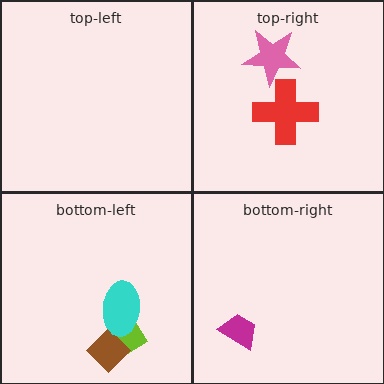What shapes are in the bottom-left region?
The lime rectangle, the brown diamond, the cyan ellipse.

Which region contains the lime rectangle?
The bottom-left region.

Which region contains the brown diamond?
The bottom-left region.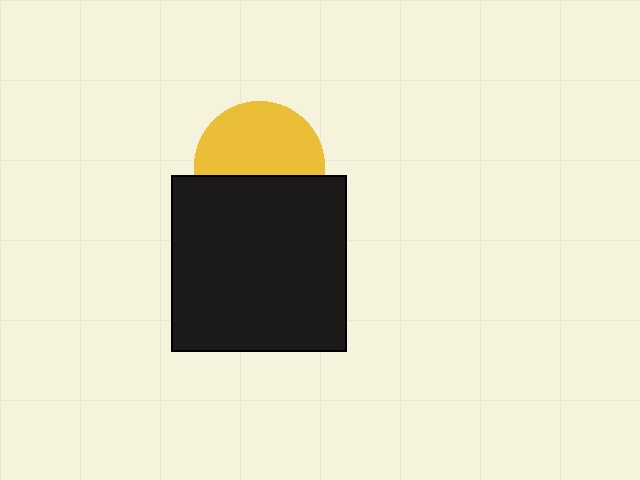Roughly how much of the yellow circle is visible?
About half of it is visible (roughly 59%).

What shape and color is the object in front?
The object in front is a black square.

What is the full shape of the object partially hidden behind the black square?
The partially hidden object is a yellow circle.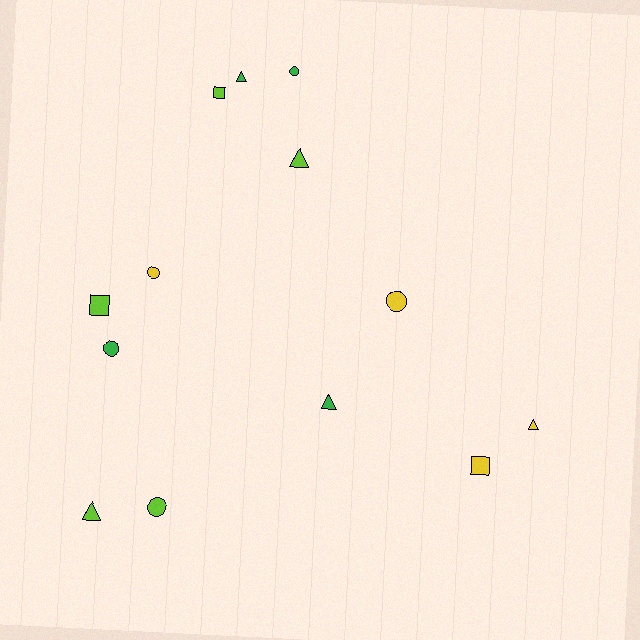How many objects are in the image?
There are 13 objects.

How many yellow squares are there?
There is 1 yellow square.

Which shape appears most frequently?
Triangle, with 5 objects.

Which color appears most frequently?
Lime, with 5 objects.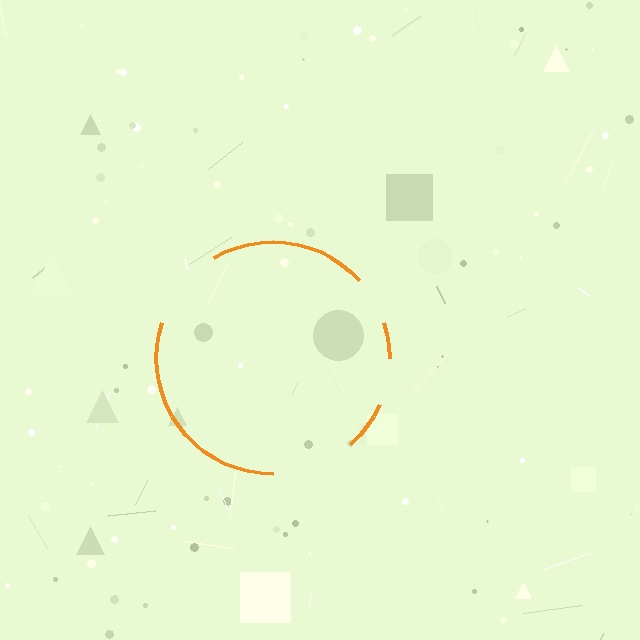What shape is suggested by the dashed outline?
The dashed outline suggests a circle.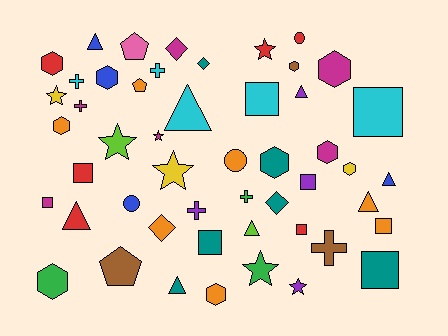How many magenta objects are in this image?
There are 6 magenta objects.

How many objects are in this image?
There are 50 objects.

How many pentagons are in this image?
There are 3 pentagons.